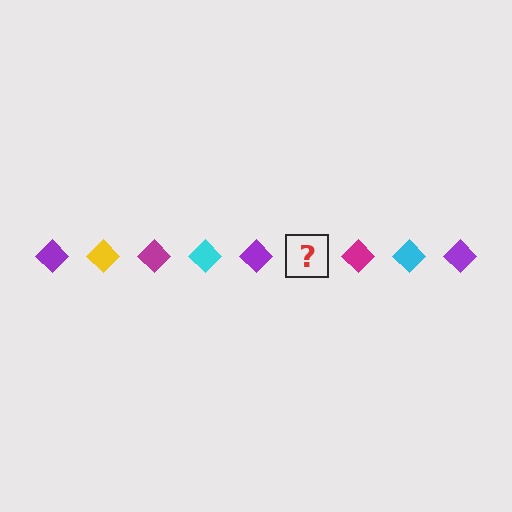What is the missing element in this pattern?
The missing element is a yellow diamond.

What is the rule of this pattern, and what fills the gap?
The rule is that the pattern cycles through purple, yellow, magenta, cyan diamonds. The gap should be filled with a yellow diamond.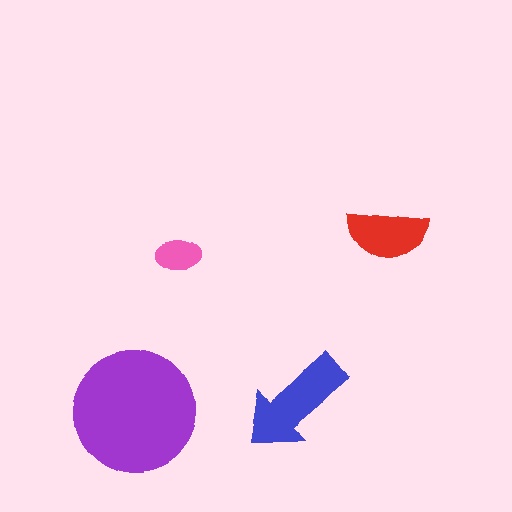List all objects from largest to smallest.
The purple circle, the blue arrow, the red semicircle, the pink ellipse.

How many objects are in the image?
There are 4 objects in the image.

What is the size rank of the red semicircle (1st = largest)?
3rd.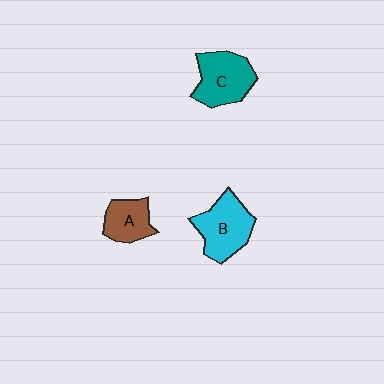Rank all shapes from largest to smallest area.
From largest to smallest: B (cyan), C (teal), A (brown).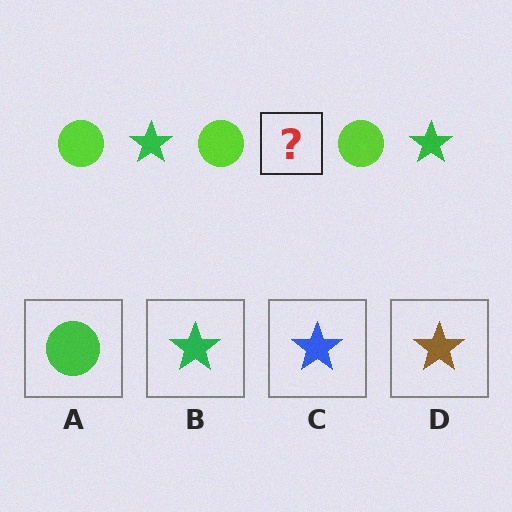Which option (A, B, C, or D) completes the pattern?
B.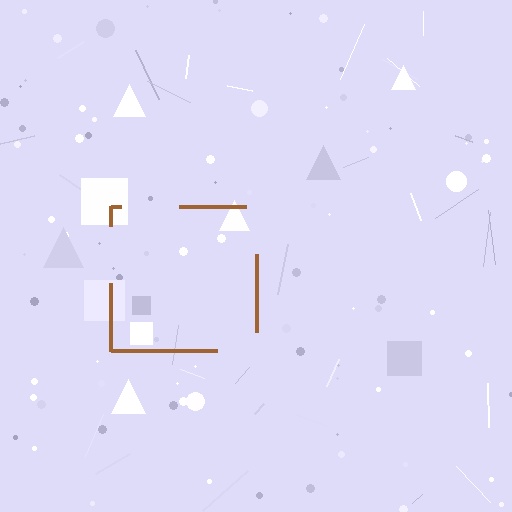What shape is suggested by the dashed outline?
The dashed outline suggests a square.